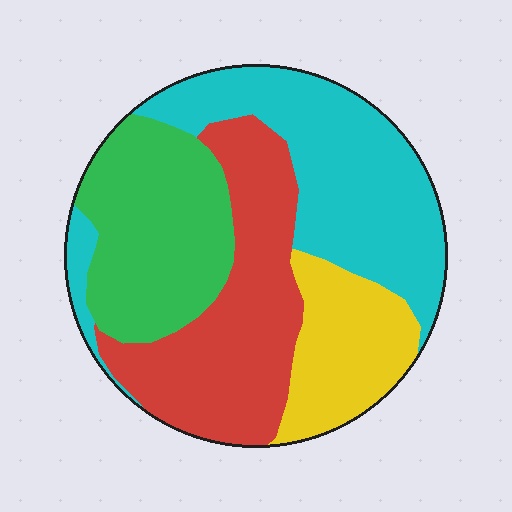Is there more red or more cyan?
Cyan.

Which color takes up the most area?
Cyan, at roughly 35%.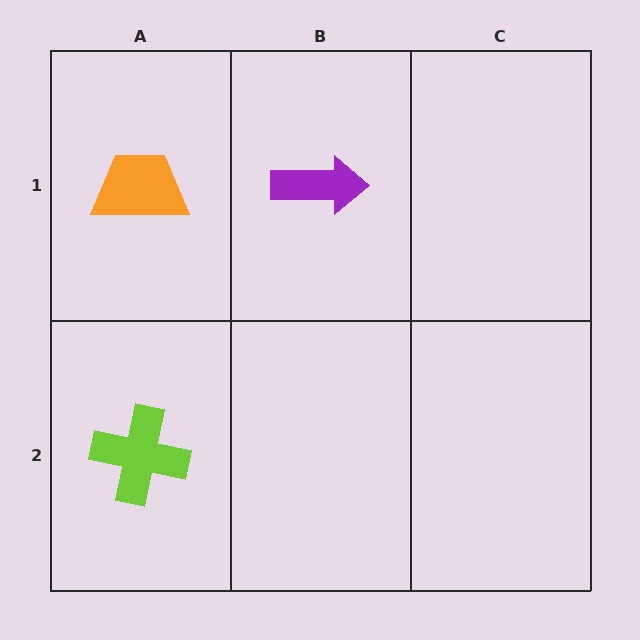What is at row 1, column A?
An orange trapezoid.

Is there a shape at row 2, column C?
No, that cell is empty.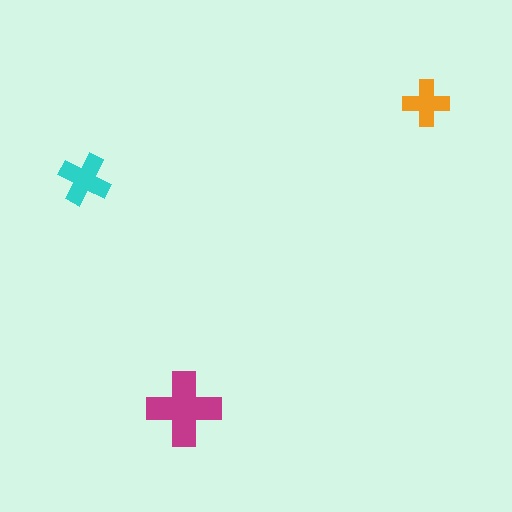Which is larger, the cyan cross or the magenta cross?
The magenta one.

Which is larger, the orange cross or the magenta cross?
The magenta one.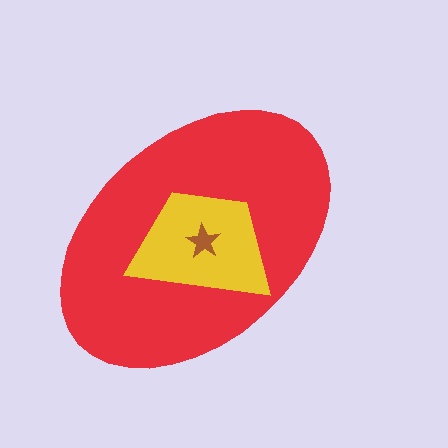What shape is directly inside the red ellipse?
The yellow trapezoid.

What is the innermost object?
The brown star.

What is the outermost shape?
The red ellipse.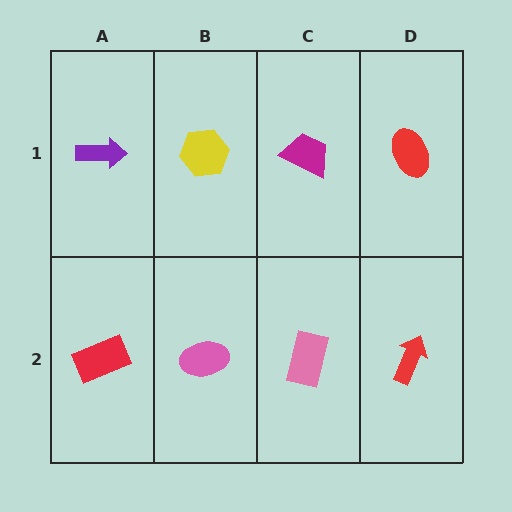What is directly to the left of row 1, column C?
A yellow hexagon.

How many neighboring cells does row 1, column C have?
3.